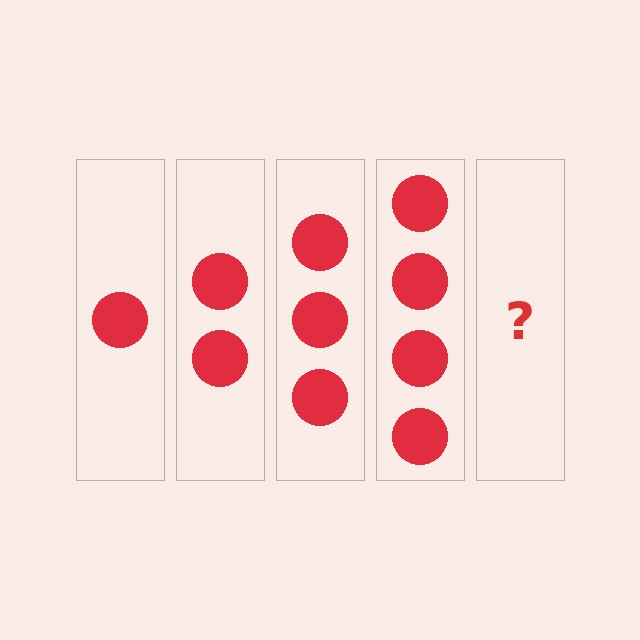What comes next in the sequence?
The next element should be 5 circles.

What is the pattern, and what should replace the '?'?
The pattern is that each step adds one more circle. The '?' should be 5 circles.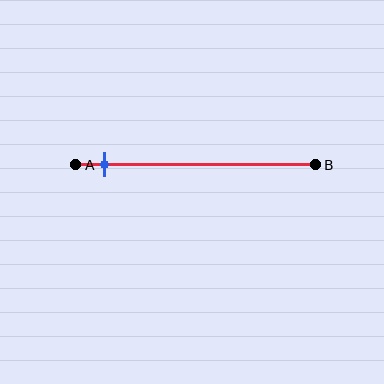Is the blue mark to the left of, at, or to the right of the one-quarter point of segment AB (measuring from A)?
The blue mark is to the left of the one-quarter point of segment AB.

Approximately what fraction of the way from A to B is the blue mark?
The blue mark is approximately 10% of the way from A to B.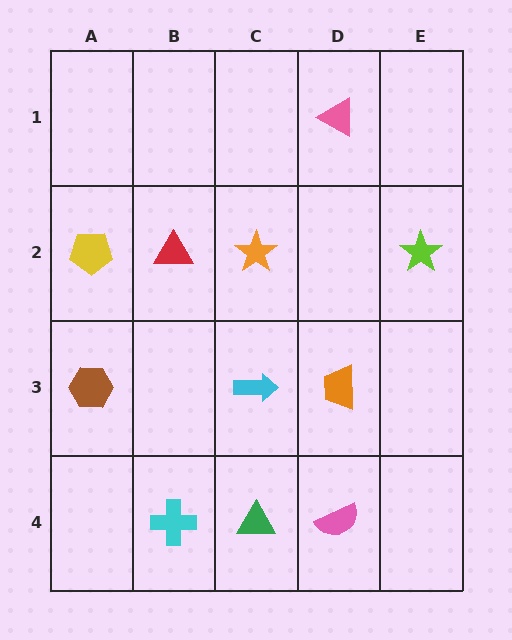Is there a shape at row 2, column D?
No, that cell is empty.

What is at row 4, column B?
A cyan cross.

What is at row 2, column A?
A yellow pentagon.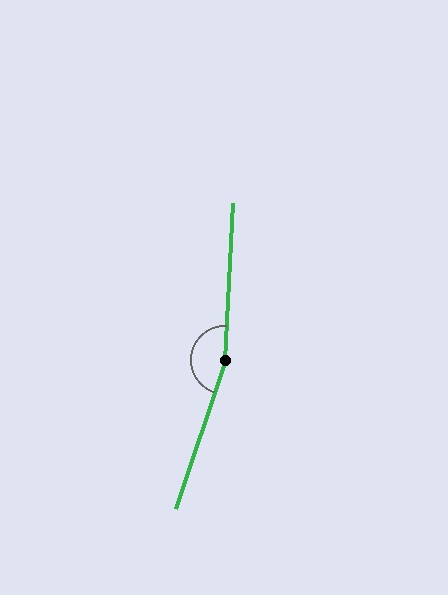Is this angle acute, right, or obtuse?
It is obtuse.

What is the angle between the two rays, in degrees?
Approximately 164 degrees.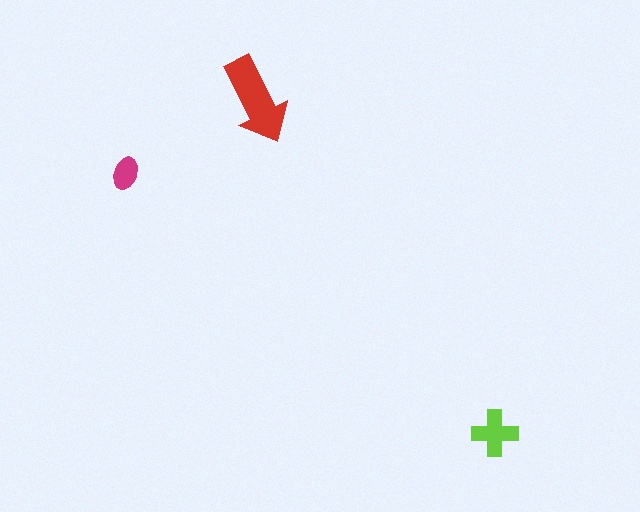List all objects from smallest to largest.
The magenta ellipse, the lime cross, the red arrow.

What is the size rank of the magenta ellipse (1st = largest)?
3rd.